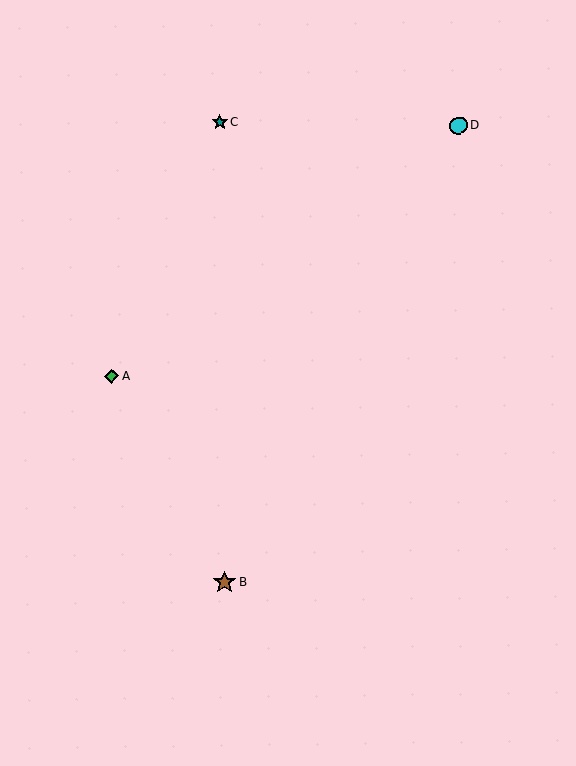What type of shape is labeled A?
Shape A is a green diamond.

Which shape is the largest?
The brown star (labeled B) is the largest.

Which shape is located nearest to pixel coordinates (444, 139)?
The cyan circle (labeled D) at (459, 125) is nearest to that location.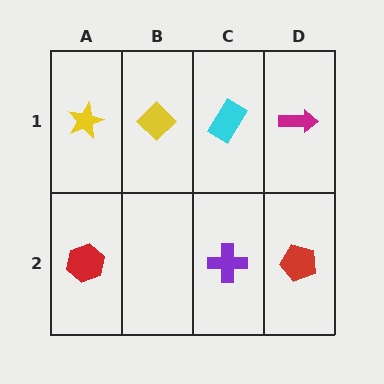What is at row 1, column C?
A cyan rectangle.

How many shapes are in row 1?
4 shapes.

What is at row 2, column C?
A purple cross.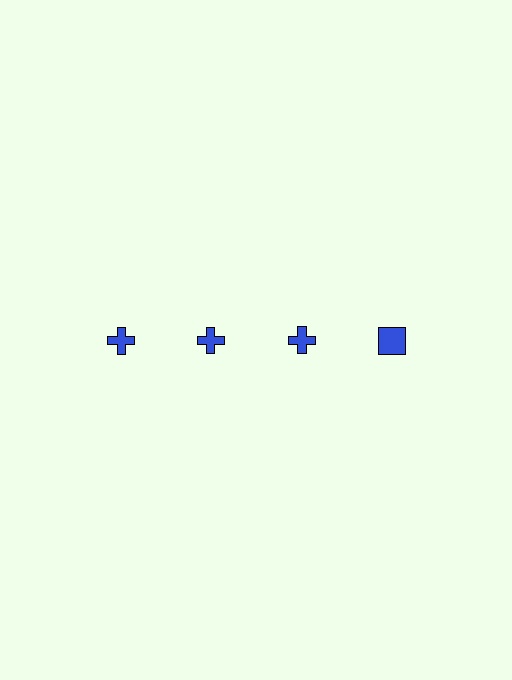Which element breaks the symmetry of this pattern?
The blue square in the top row, second from right column breaks the symmetry. All other shapes are blue crosses.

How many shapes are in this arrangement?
There are 4 shapes arranged in a grid pattern.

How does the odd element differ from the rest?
It has a different shape: square instead of cross.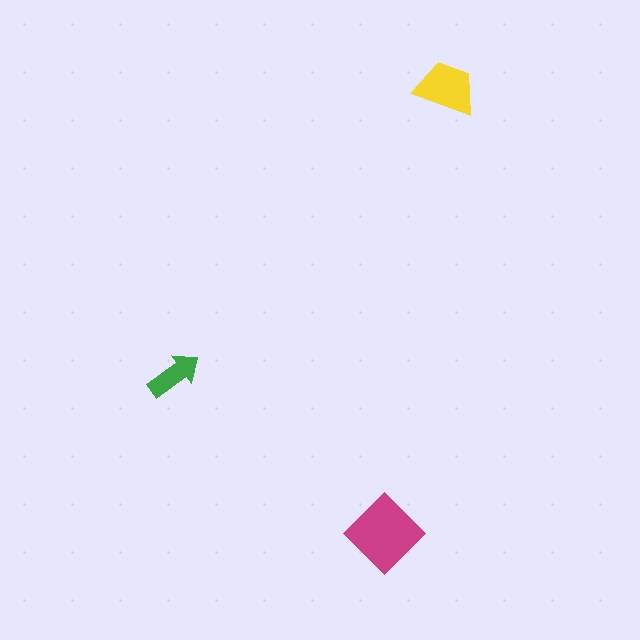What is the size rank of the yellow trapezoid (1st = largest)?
2nd.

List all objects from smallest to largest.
The green arrow, the yellow trapezoid, the magenta diamond.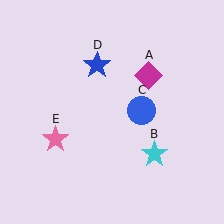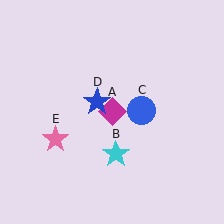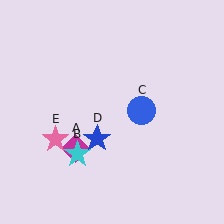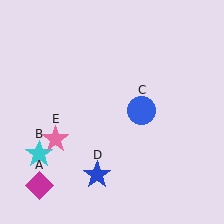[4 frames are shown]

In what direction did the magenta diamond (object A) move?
The magenta diamond (object A) moved down and to the left.